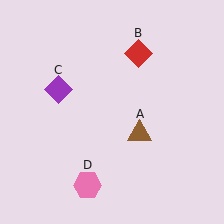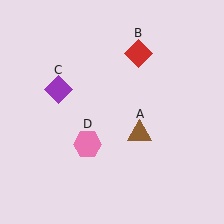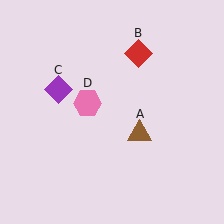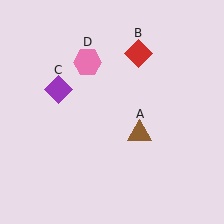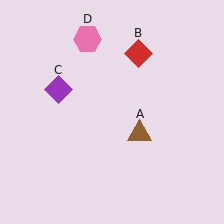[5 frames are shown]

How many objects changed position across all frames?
1 object changed position: pink hexagon (object D).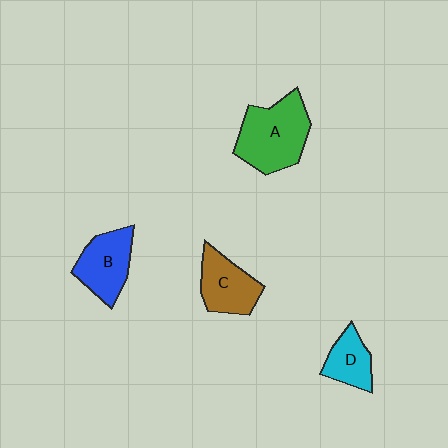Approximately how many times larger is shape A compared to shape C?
Approximately 1.5 times.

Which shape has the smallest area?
Shape D (cyan).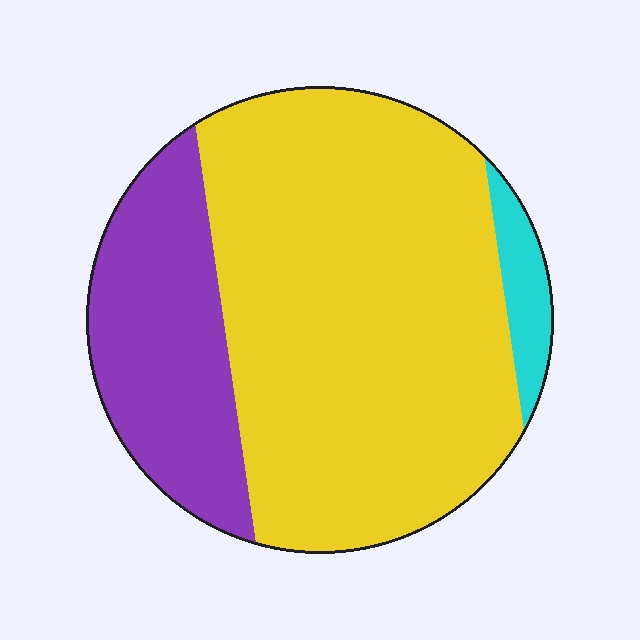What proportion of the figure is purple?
Purple takes up between a sixth and a third of the figure.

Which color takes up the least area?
Cyan, at roughly 5%.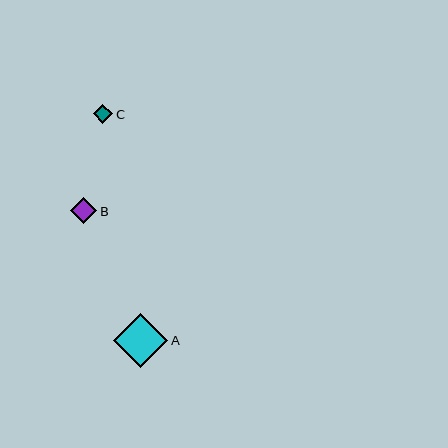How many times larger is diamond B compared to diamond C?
Diamond B is approximately 1.4 times the size of diamond C.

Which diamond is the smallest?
Diamond C is the smallest with a size of approximately 19 pixels.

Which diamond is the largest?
Diamond A is the largest with a size of approximately 54 pixels.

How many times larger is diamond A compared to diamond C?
Diamond A is approximately 2.8 times the size of diamond C.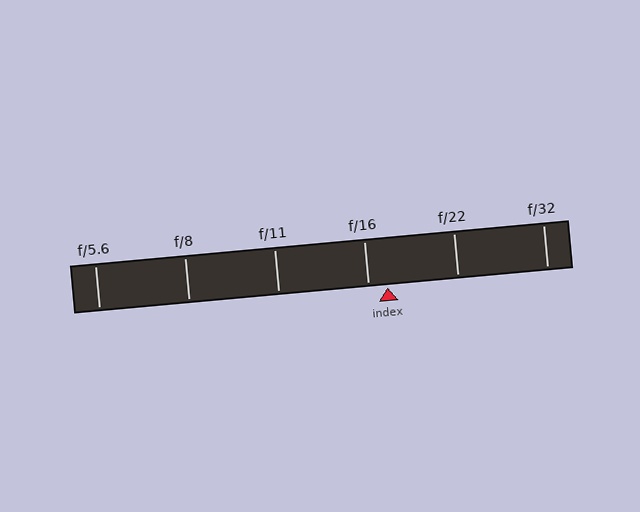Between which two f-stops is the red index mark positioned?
The index mark is between f/16 and f/22.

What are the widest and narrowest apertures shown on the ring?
The widest aperture shown is f/5.6 and the narrowest is f/32.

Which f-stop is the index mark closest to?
The index mark is closest to f/16.